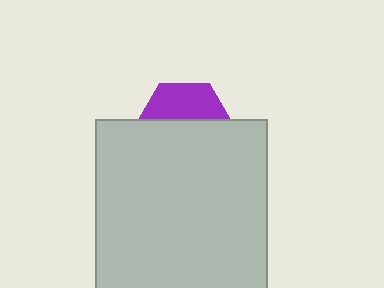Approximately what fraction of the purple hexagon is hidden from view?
Roughly 61% of the purple hexagon is hidden behind the light gray square.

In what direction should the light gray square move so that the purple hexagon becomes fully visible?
The light gray square should move down. That is the shortest direction to clear the overlap and leave the purple hexagon fully visible.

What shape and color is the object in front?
The object in front is a light gray square.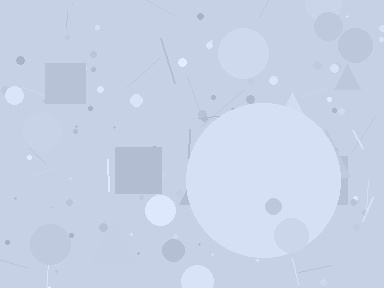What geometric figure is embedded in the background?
A circle is embedded in the background.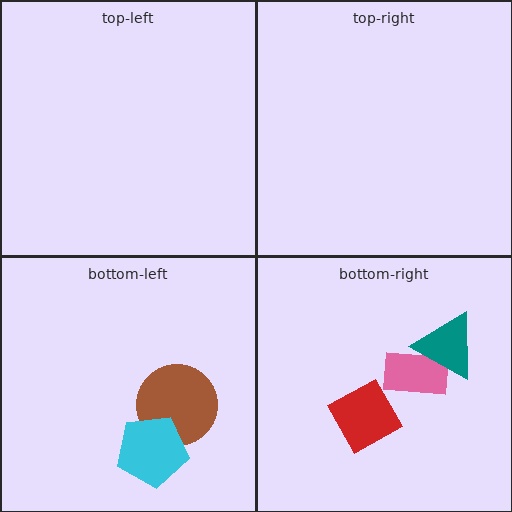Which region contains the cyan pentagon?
The bottom-left region.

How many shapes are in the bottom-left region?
2.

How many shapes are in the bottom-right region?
3.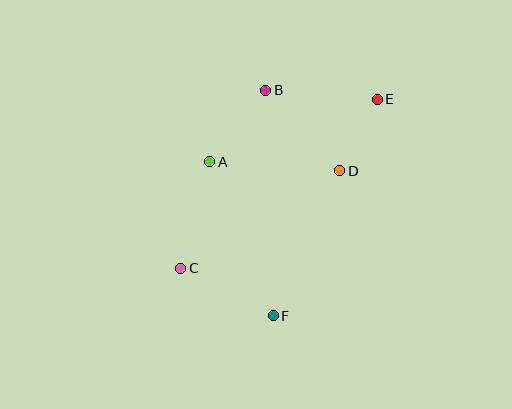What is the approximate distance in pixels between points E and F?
The distance between E and F is approximately 240 pixels.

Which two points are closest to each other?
Points D and E are closest to each other.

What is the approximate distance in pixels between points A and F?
The distance between A and F is approximately 167 pixels.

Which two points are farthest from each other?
Points C and E are farthest from each other.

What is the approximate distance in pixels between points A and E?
The distance between A and E is approximately 179 pixels.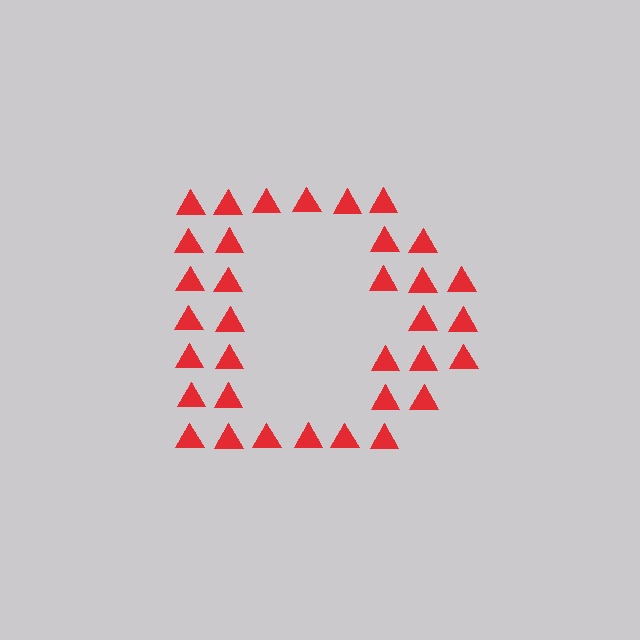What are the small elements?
The small elements are triangles.